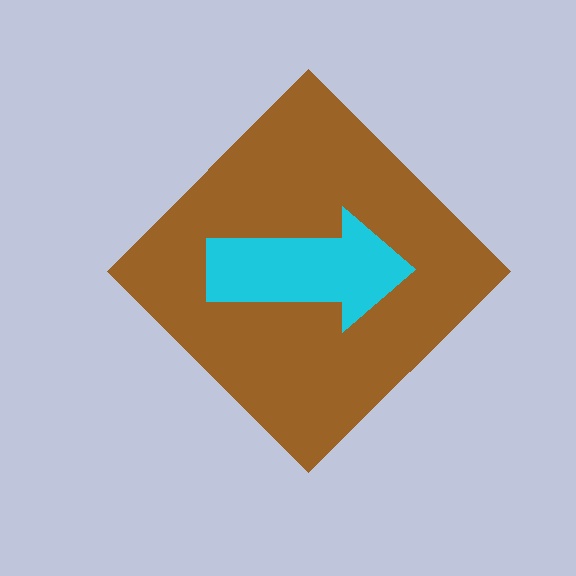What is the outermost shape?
The brown diamond.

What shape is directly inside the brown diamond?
The cyan arrow.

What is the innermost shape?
The cyan arrow.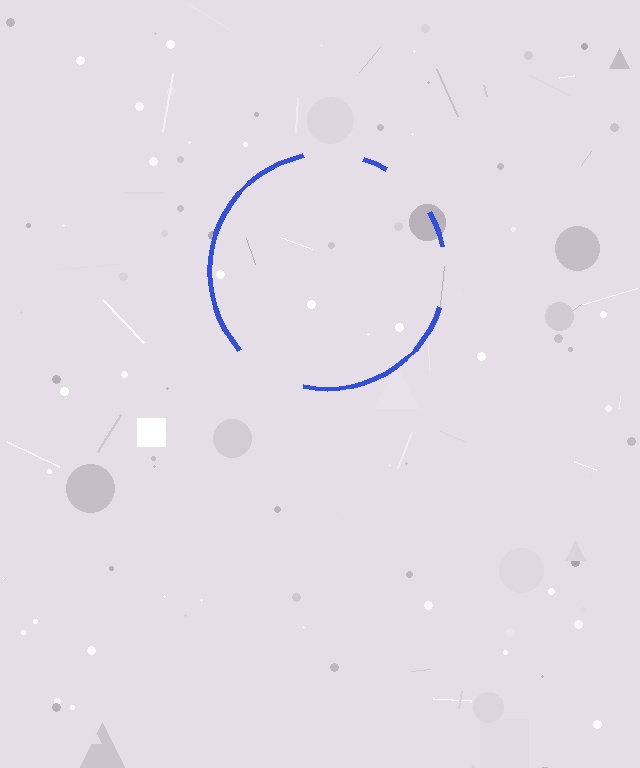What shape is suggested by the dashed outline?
The dashed outline suggests a circle.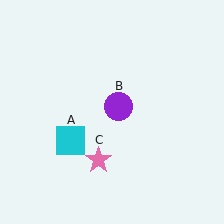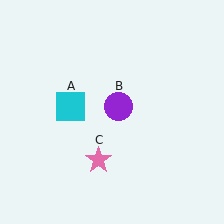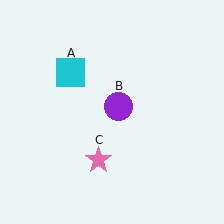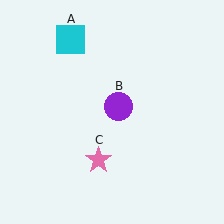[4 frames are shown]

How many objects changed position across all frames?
1 object changed position: cyan square (object A).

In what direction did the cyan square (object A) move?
The cyan square (object A) moved up.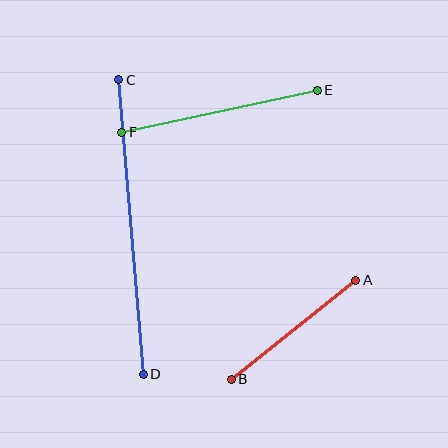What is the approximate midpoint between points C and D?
The midpoint is at approximately (131, 227) pixels.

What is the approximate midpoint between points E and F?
The midpoint is at approximately (219, 111) pixels.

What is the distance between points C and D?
The distance is approximately 295 pixels.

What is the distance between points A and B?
The distance is approximately 159 pixels.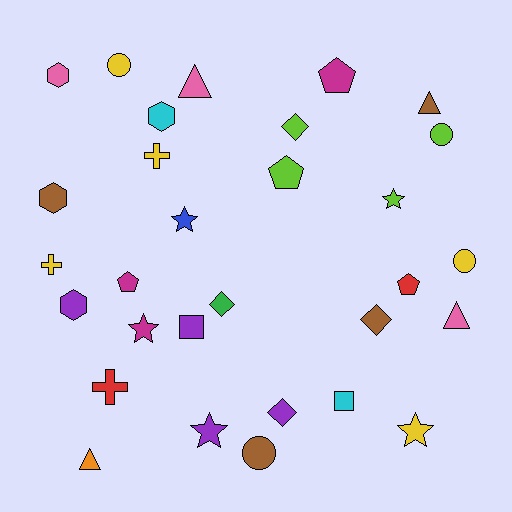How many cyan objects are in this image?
There are 2 cyan objects.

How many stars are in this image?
There are 5 stars.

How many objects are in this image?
There are 30 objects.